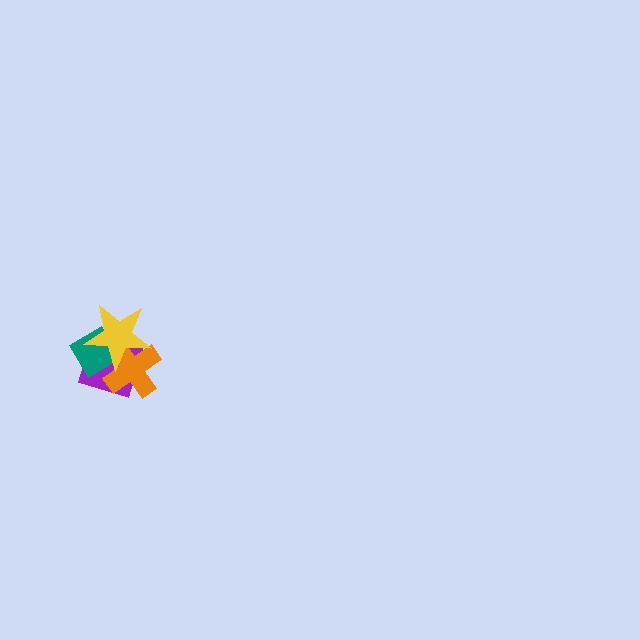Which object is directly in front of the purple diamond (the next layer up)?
The orange cross is directly in front of the purple diamond.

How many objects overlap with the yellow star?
3 objects overlap with the yellow star.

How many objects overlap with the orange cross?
3 objects overlap with the orange cross.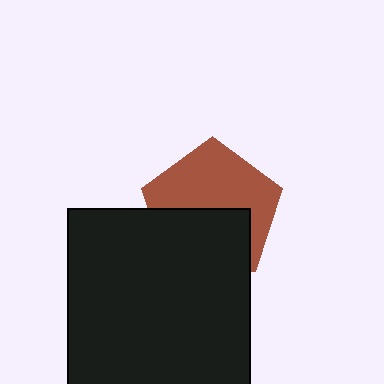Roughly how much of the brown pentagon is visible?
About half of it is visible (roughly 55%).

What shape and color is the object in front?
The object in front is a black square.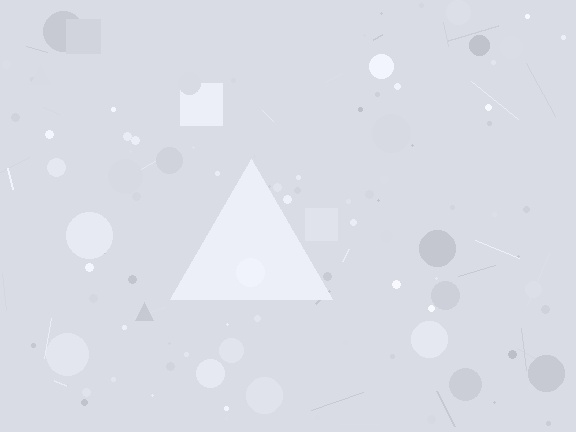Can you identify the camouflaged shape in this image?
The camouflaged shape is a triangle.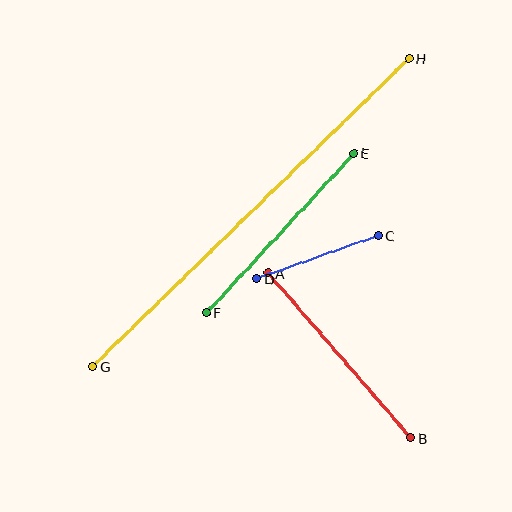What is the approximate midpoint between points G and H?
The midpoint is at approximately (251, 212) pixels.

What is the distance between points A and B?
The distance is approximately 218 pixels.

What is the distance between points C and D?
The distance is approximately 128 pixels.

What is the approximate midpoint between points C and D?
The midpoint is at approximately (317, 257) pixels.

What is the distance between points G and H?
The distance is approximately 441 pixels.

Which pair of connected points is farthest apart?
Points G and H are farthest apart.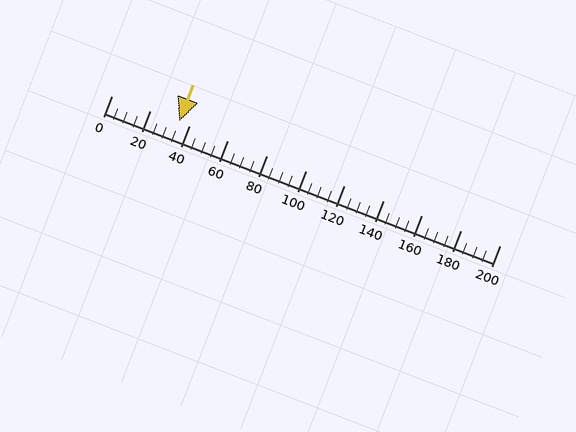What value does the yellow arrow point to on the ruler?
The yellow arrow points to approximately 35.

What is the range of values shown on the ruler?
The ruler shows values from 0 to 200.